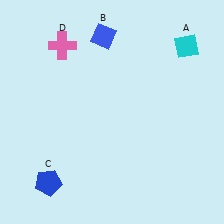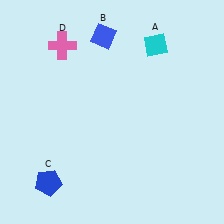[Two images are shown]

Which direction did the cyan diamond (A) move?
The cyan diamond (A) moved left.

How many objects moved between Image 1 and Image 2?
1 object moved between the two images.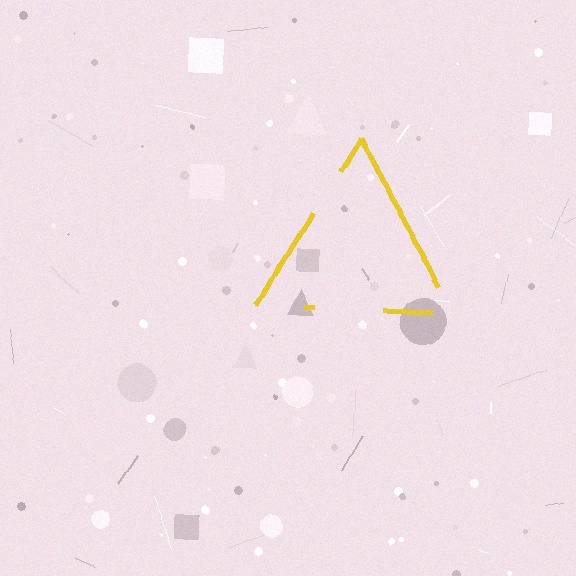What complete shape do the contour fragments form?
The contour fragments form a triangle.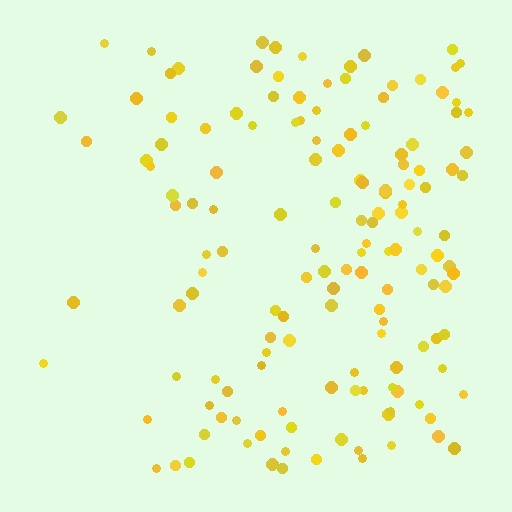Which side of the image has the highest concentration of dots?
The right.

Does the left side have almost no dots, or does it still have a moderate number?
Still a moderate number, just noticeably fewer than the right.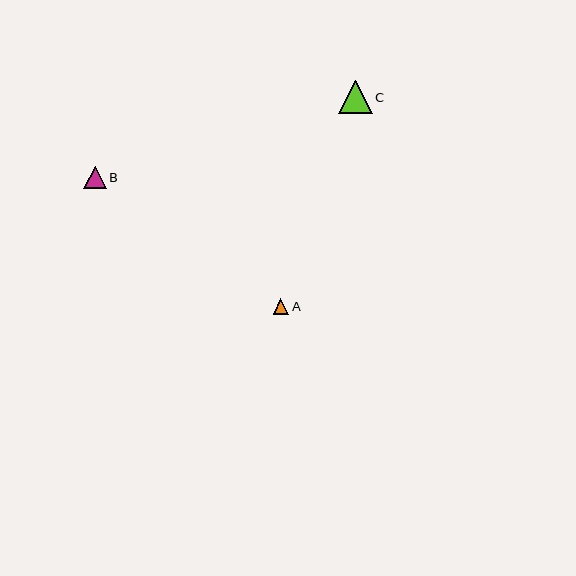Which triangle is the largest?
Triangle C is the largest with a size of approximately 34 pixels.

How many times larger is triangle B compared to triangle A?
Triangle B is approximately 1.4 times the size of triangle A.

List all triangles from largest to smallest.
From largest to smallest: C, B, A.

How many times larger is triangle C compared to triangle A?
Triangle C is approximately 2.1 times the size of triangle A.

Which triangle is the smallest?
Triangle A is the smallest with a size of approximately 16 pixels.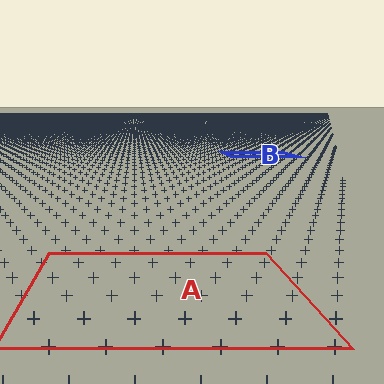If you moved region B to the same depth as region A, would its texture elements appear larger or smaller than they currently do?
They would appear larger. At a closer depth, the same texture elements are projected at a bigger on-screen size.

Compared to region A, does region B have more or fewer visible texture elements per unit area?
Region B has more texture elements per unit area — they are packed more densely because it is farther away.